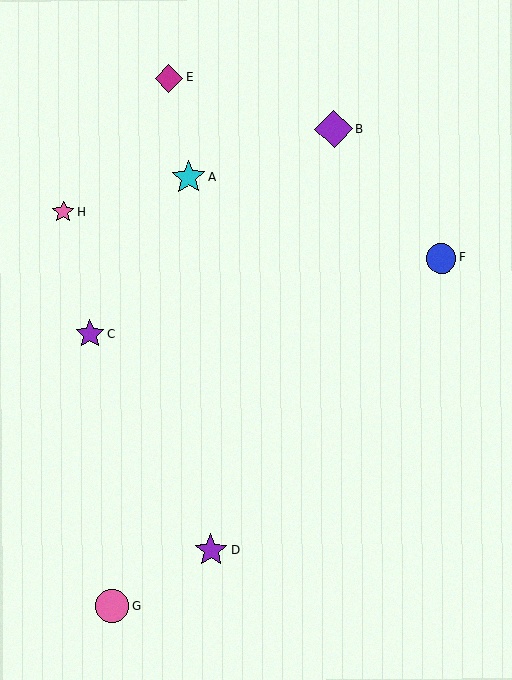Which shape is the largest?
The purple diamond (labeled B) is the largest.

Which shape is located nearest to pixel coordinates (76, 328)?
The purple star (labeled C) at (90, 334) is nearest to that location.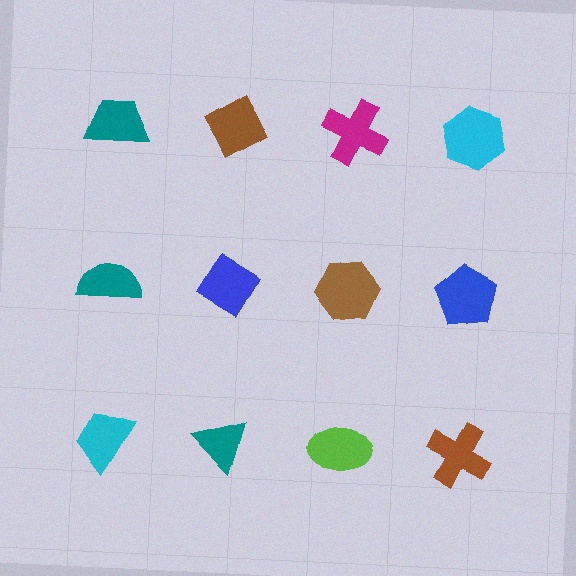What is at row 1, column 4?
A cyan hexagon.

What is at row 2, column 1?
A teal semicircle.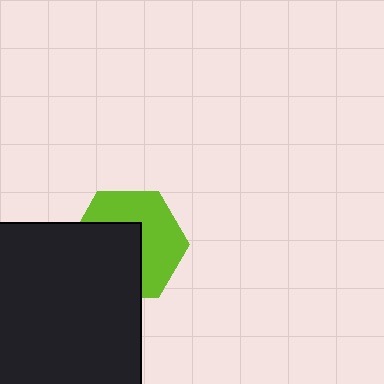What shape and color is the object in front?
The object in front is a black square.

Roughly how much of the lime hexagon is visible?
About half of it is visible (roughly 52%).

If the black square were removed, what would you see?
You would see the complete lime hexagon.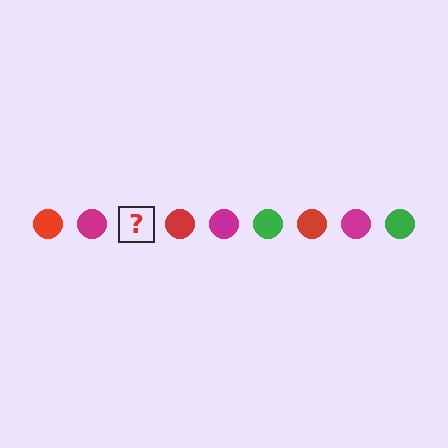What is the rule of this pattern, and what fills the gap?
The rule is that the pattern cycles through red, magenta, green circles. The gap should be filled with a green circle.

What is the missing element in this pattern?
The missing element is a green circle.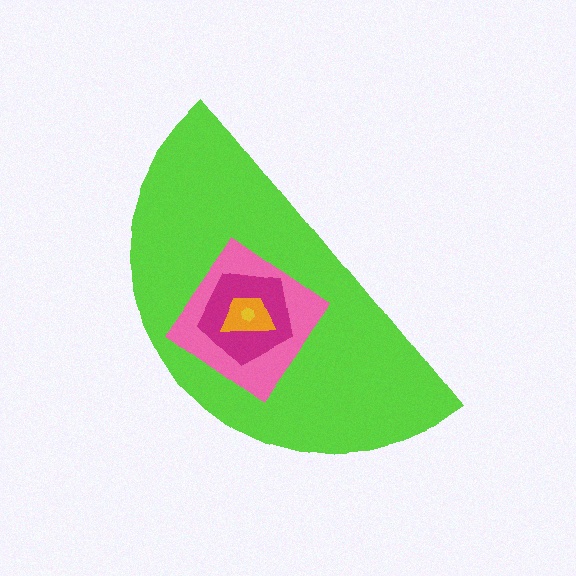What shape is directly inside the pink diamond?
The magenta pentagon.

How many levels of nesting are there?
5.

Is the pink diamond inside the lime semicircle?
Yes.